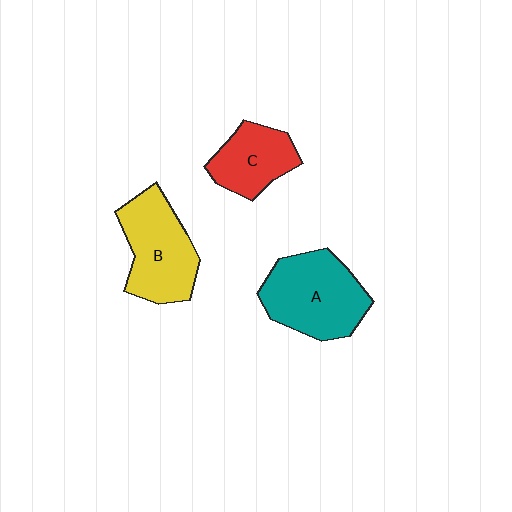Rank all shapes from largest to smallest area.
From largest to smallest: A (teal), B (yellow), C (red).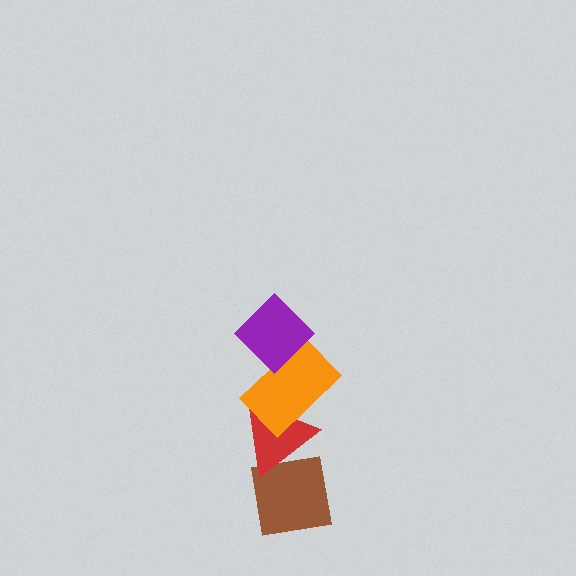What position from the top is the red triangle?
The red triangle is 3rd from the top.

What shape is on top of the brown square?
The red triangle is on top of the brown square.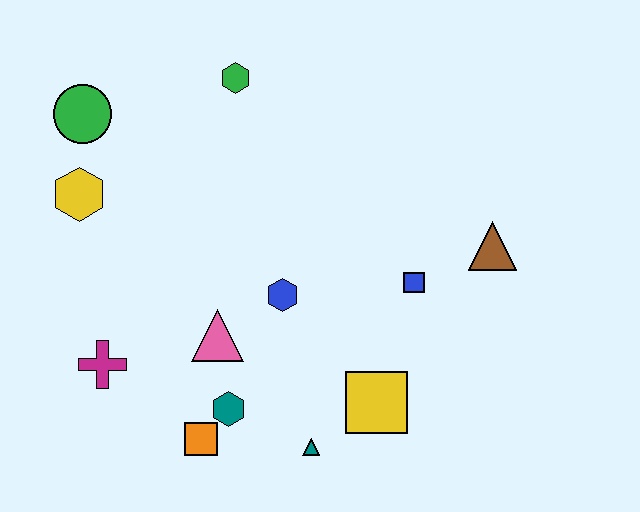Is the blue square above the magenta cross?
Yes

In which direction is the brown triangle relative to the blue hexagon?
The brown triangle is to the right of the blue hexagon.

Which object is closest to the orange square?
The teal hexagon is closest to the orange square.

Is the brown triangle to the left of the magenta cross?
No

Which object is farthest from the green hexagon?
The teal triangle is farthest from the green hexagon.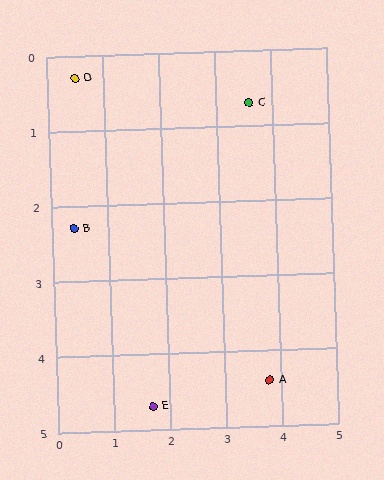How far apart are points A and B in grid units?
Points A and B are about 4.0 grid units apart.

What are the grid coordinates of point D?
Point D is at approximately (0.5, 0.3).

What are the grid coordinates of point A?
Point A is at approximately (3.8, 4.4).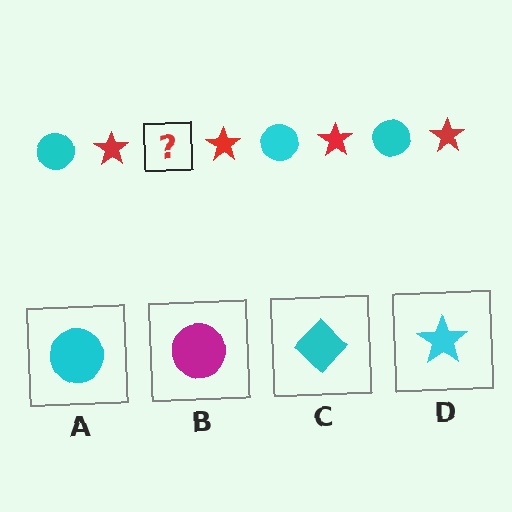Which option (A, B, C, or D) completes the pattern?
A.